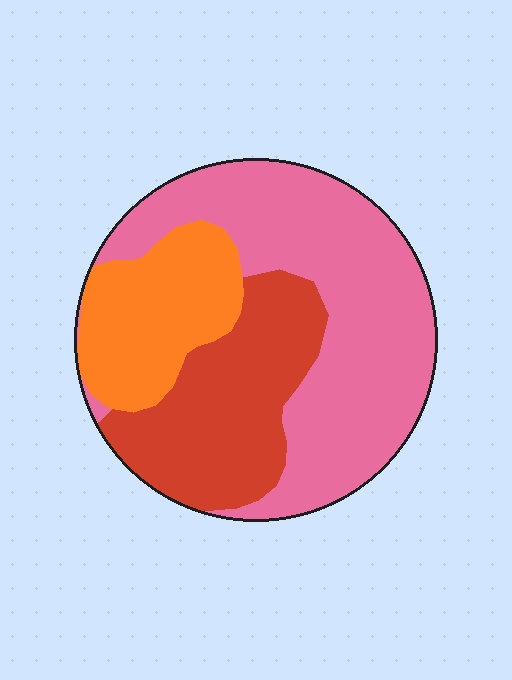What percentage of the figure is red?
Red takes up about one quarter (1/4) of the figure.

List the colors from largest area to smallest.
From largest to smallest: pink, red, orange.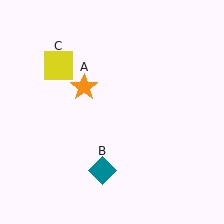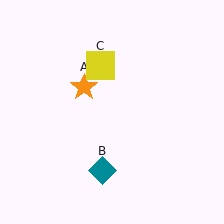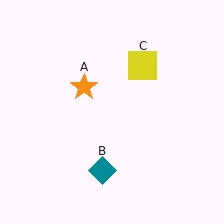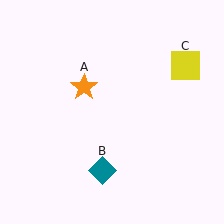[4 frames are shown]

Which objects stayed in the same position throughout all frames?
Orange star (object A) and teal diamond (object B) remained stationary.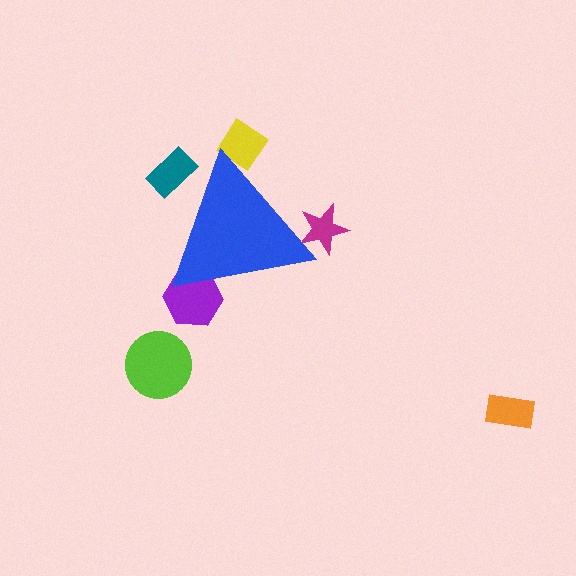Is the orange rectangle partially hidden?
No, the orange rectangle is fully visible.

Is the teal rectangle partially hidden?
Yes, the teal rectangle is partially hidden behind the blue triangle.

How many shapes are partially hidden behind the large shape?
4 shapes are partially hidden.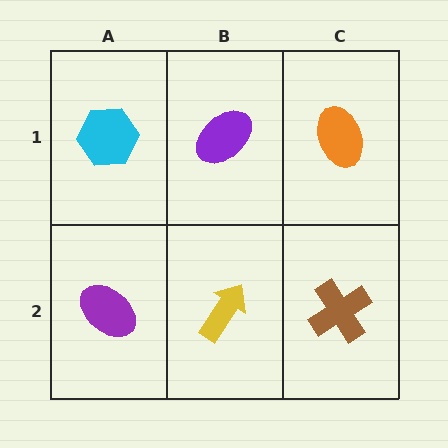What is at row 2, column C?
A brown cross.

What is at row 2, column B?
A yellow arrow.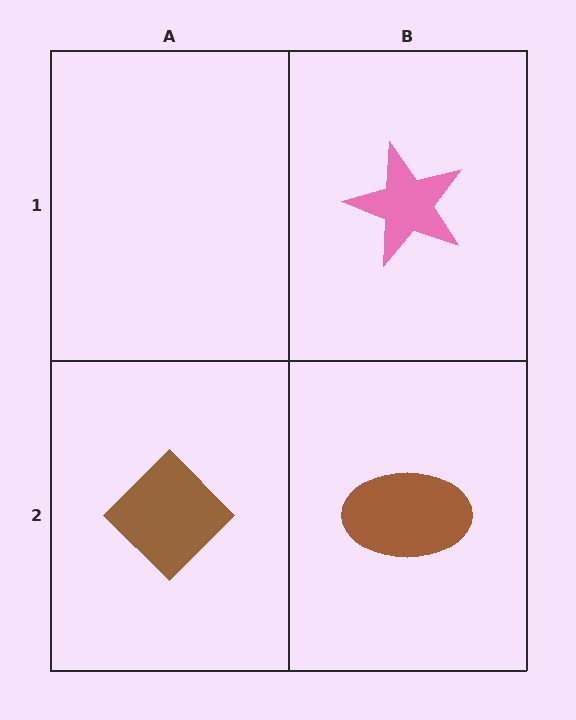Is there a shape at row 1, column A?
No, that cell is empty.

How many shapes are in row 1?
1 shape.